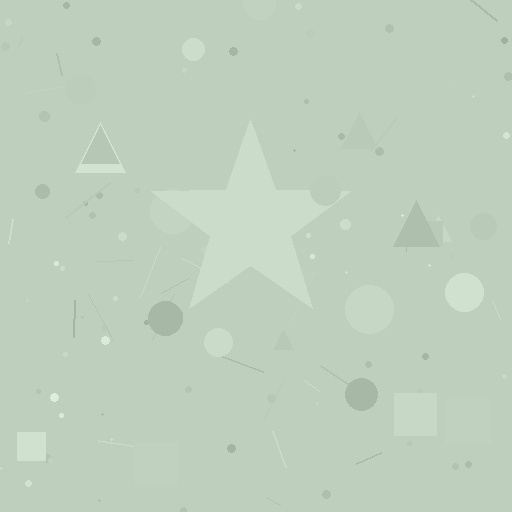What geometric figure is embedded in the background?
A star is embedded in the background.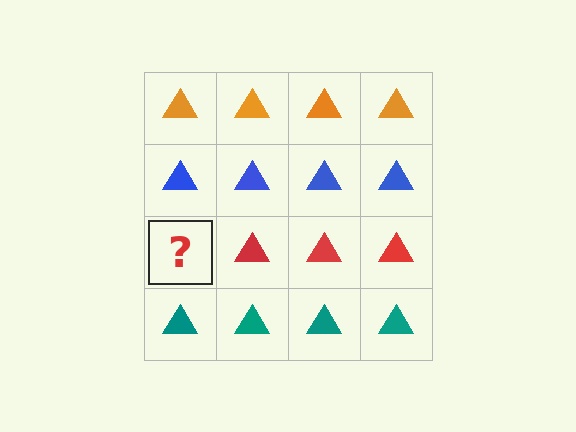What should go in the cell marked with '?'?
The missing cell should contain a red triangle.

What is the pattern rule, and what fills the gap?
The rule is that each row has a consistent color. The gap should be filled with a red triangle.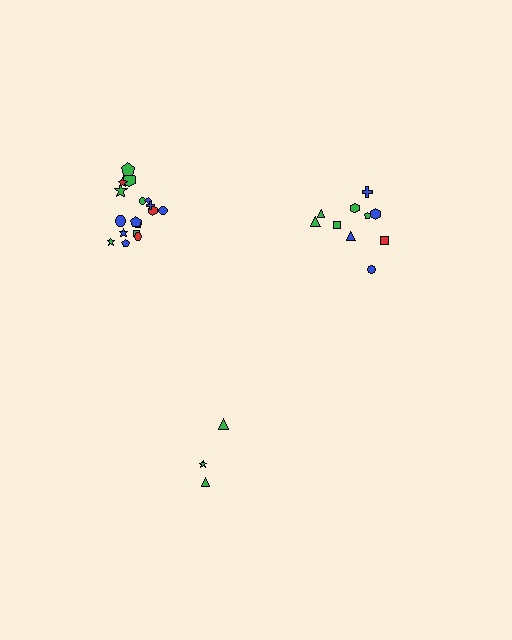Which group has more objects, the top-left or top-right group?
The top-left group.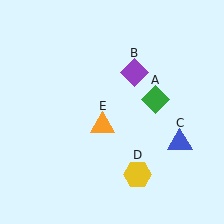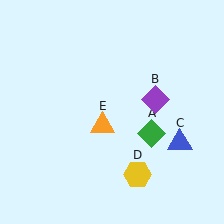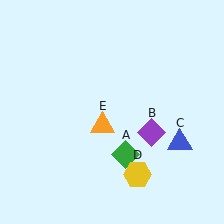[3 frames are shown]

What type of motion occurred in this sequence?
The green diamond (object A), purple diamond (object B) rotated clockwise around the center of the scene.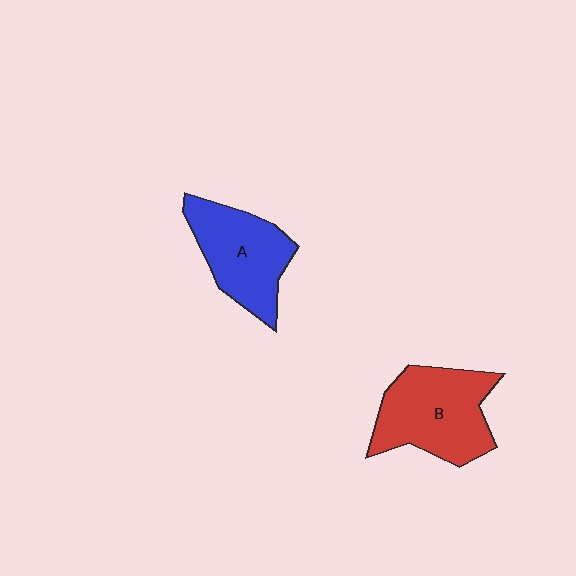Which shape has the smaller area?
Shape A (blue).